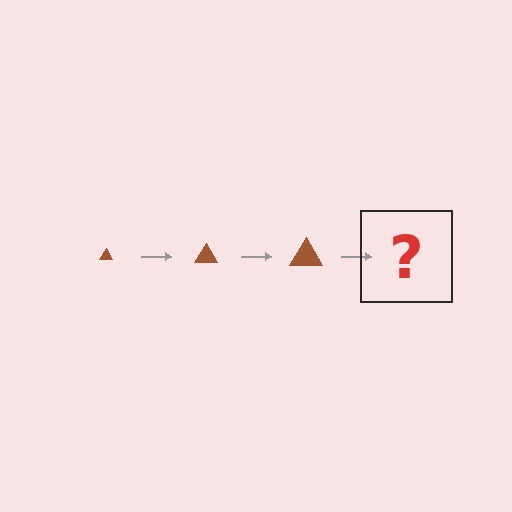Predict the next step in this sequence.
The next step is a brown triangle, larger than the previous one.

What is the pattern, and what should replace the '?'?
The pattern is that the triangle gets progressively larger each step. The '?' should be a brown triangle, larger than the previous one.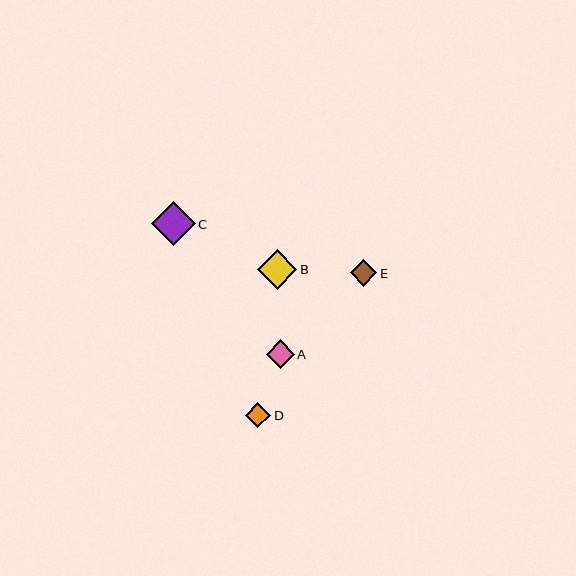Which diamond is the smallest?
Diamond D is the smallest with a size of approximately 25 pixels.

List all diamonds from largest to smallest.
From largest to smallest: C, B, A, E, D.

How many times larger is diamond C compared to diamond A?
Diamond C is approximately 1.5 times the size of diamond A.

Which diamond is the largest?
Diamond C is the largest with a size of approximately 44 pixels.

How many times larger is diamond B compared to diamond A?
Diamond B is approximately 1.4 times the size of diamond A.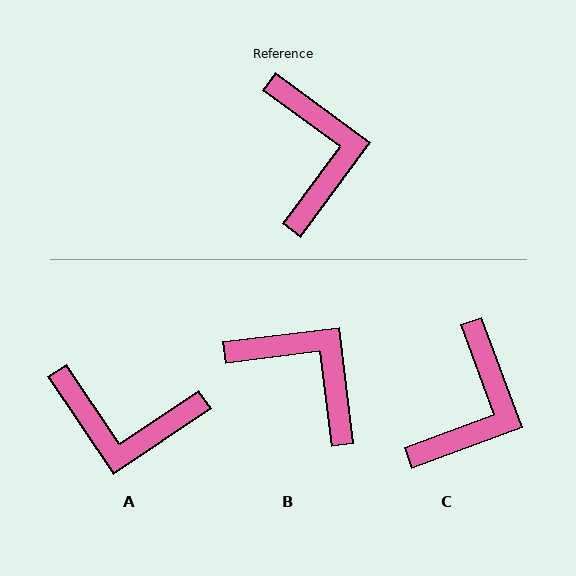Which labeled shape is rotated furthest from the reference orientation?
A, about 110 degrees away.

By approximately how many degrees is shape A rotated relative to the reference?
Approximately 110 degrees clockwise.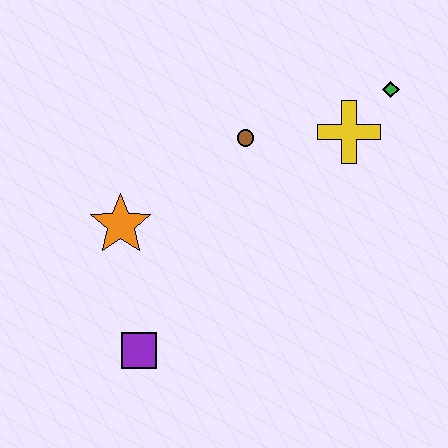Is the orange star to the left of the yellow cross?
Yes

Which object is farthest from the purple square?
The green diamond is farthest from the purple square.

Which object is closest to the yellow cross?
The green diamond is closest to the yellow cross.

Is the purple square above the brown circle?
No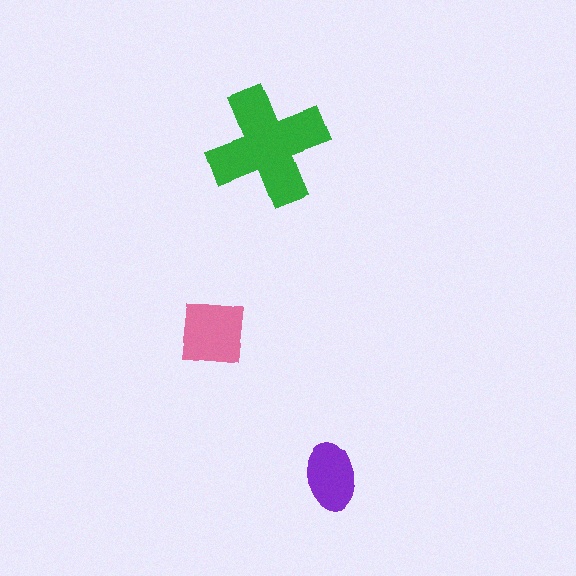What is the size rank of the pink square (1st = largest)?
2nd.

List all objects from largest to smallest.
The green cross, the pink square, the purple ellipse.